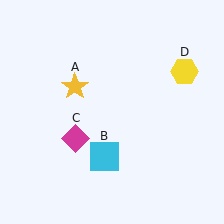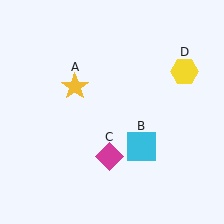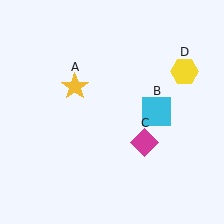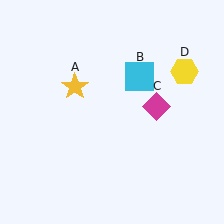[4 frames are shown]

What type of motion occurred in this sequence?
The cyan square (object B), magenta diamond (object C) rotated counterclockwise around the center of the scene.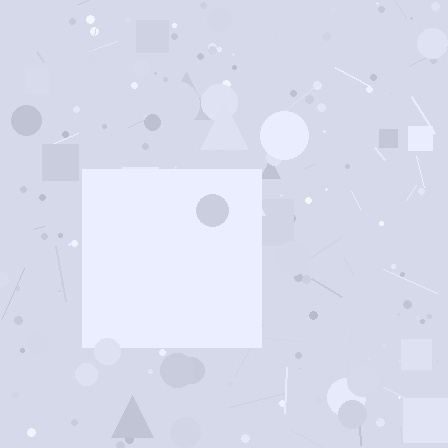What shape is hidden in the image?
A square is hidden in the image.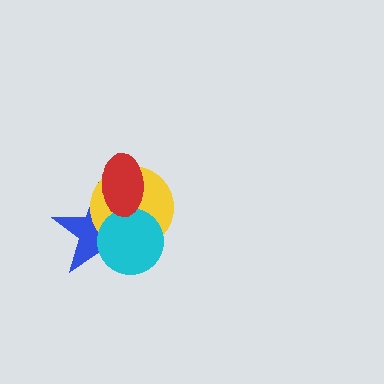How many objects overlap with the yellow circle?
3 objects overlap with the yellow circle.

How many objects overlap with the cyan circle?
3 objects overlap with the cyan circle.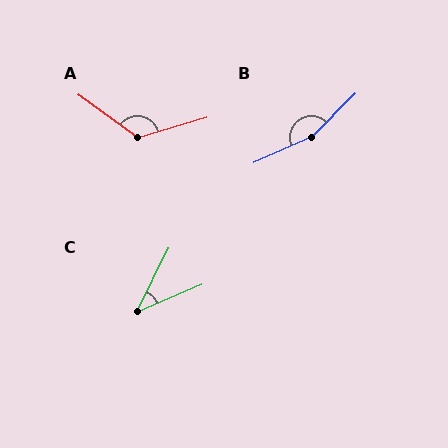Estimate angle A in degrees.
Approximately 127 degrees.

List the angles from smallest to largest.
C (41°), A (127°), B (159°).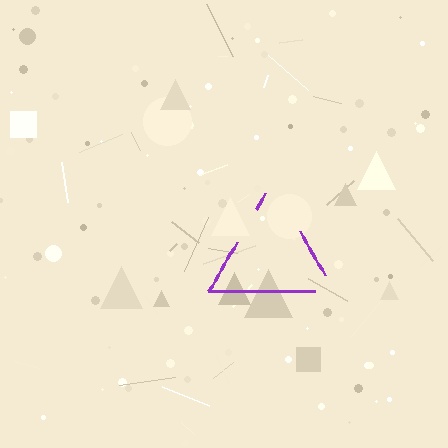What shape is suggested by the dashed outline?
The dashed outline suggests a triangle.